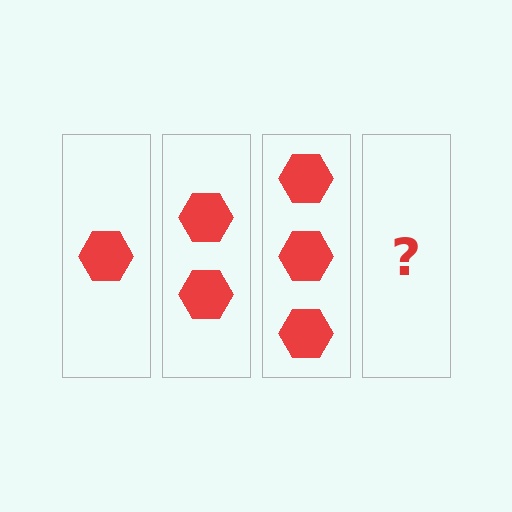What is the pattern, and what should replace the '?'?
The pattern is that each step adds one more hexagon. The '?' should be 4 hexagons.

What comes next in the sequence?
The next element should be 4 hexagons.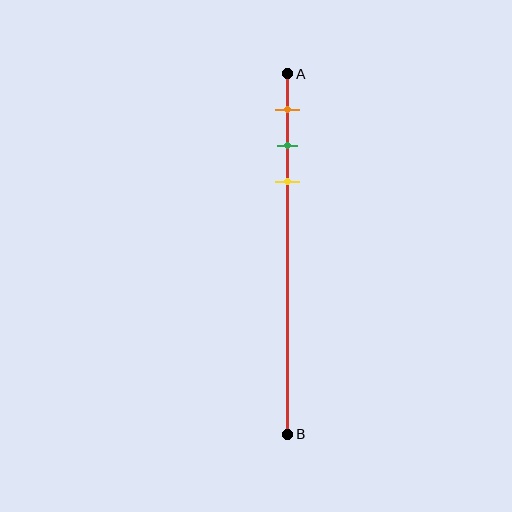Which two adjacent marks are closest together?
The green and yellow marks are the closest adjacent pair.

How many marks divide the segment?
There are 3 marks dividing the segment.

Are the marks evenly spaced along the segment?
Yes, the marks are approximately evenly spaced.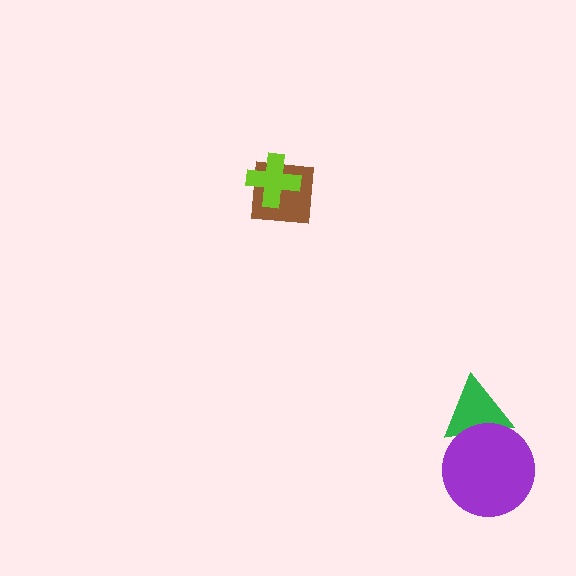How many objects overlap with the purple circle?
1 object overlaps with the purple circle.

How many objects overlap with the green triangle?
1 object overlaps with the green triangle.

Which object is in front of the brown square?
The lime cross is in front of the brown square.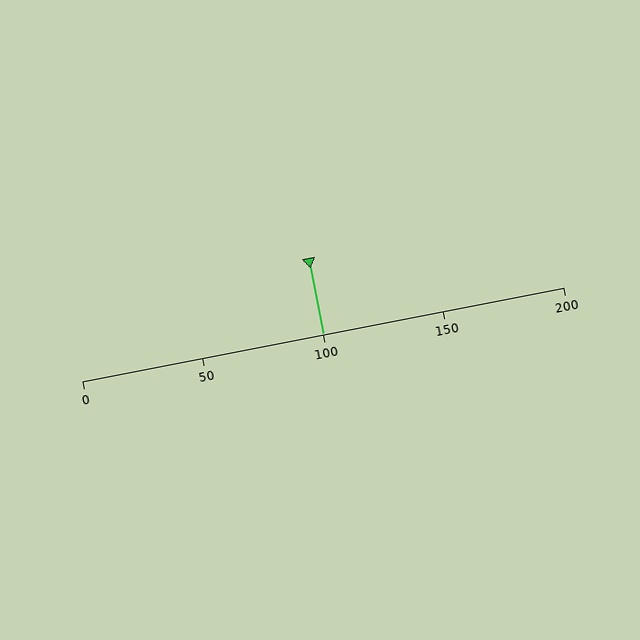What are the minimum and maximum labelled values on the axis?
The axis runs from 0 to 200.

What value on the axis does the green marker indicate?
The marker indicates approximately 100.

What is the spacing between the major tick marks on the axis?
The major ticks are spaced 50 apart.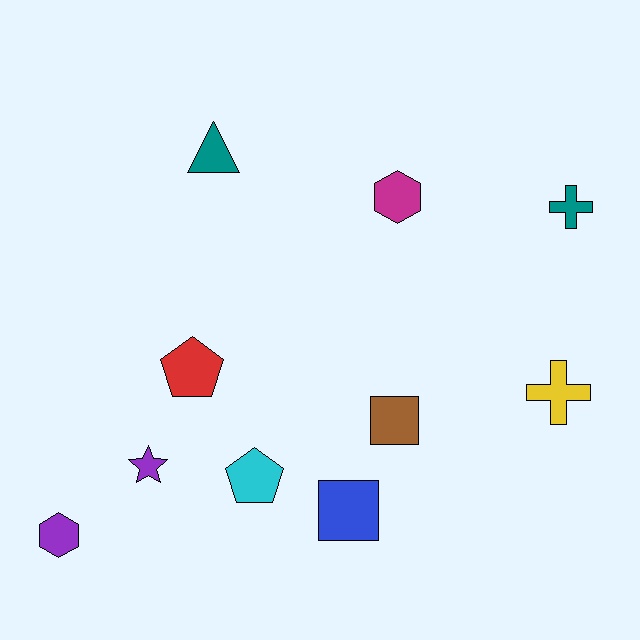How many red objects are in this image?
There is 1 red object.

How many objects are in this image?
There are 10 objects.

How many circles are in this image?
There are no circles.